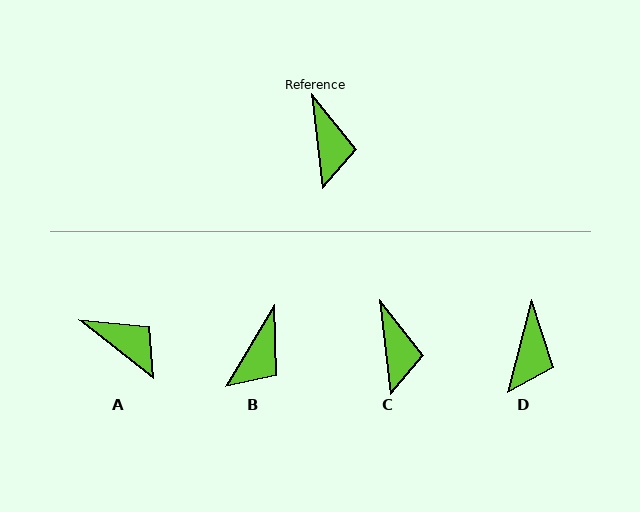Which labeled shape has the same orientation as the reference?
C.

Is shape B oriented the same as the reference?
No, it is off by about 37 degrees.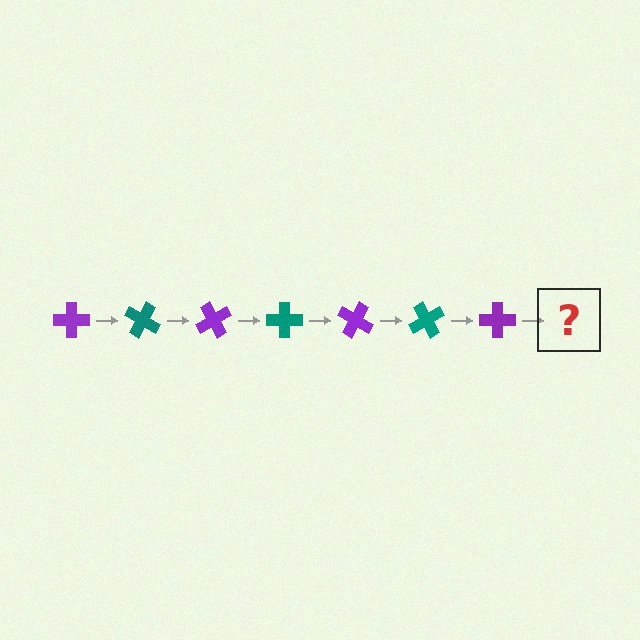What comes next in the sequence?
The next element should be a teal cross, rotated 210 degrees from the start.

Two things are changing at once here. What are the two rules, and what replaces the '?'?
The two rules are that it rotates 30 degrees each step and the color cycles through purple and teal. The '?' should be a teal cross, rotated 210 degrees from the start.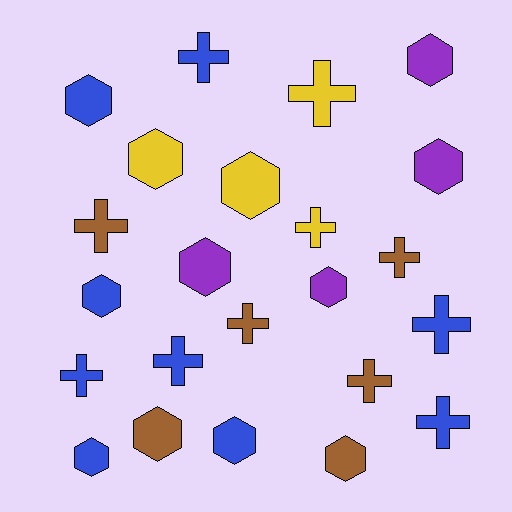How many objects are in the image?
There are 23 objects.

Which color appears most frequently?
Blue, with 9 objects.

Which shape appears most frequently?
Hexagon, with 12 objects.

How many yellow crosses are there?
There are 2 yellow crosses.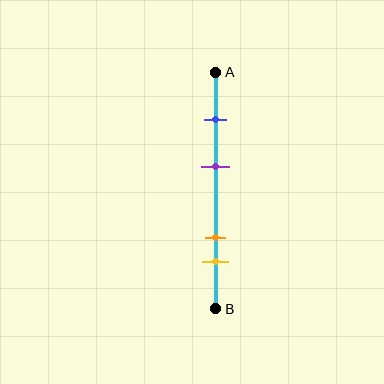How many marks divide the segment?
There are 4 marks dividing the segment.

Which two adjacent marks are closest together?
The orange and yellow marks are the closest adjacent pair.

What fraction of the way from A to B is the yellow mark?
The yellow mark is approximately 80% (0.8) of the way from A to B.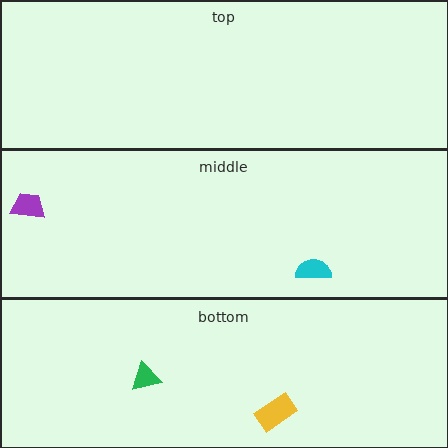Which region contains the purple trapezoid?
The middle region.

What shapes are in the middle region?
The purple trapezoid, the cyan semicircle.